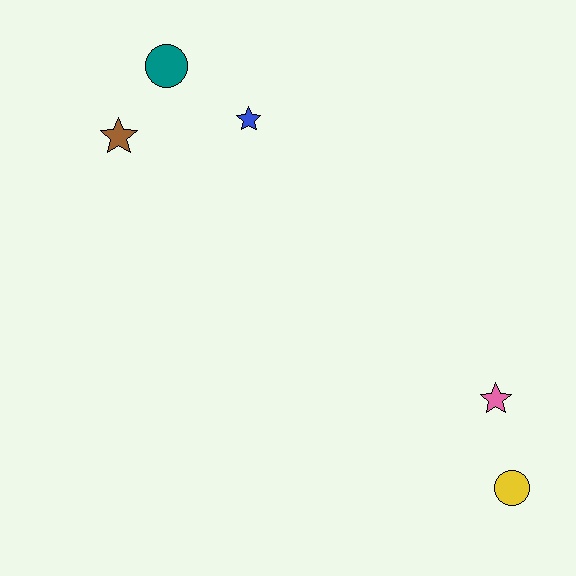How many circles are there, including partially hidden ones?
There are 2 circles.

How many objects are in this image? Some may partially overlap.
There are 5 objects.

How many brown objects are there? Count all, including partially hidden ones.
There is 1 brown object.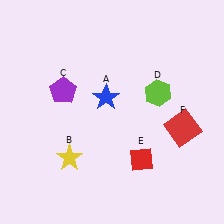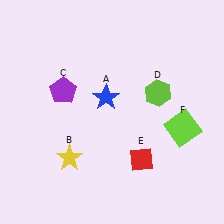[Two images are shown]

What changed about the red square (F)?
In Image 1, F is red. In Image 2, it changed to lime.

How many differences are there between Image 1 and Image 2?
There is 1 difference between the two images.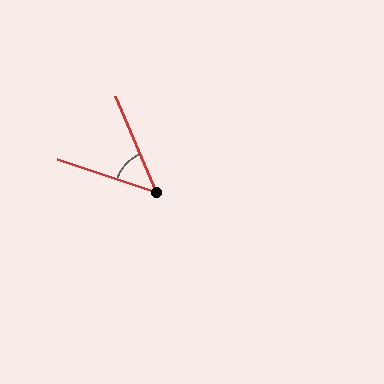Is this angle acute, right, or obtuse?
It is acute.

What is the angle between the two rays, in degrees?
Approximately 49 degrees.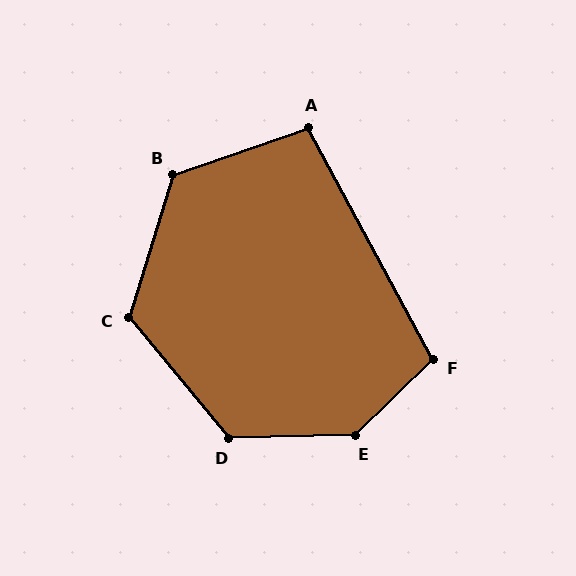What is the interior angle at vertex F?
Approximately 106 degrees (obtuse).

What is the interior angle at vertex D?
Approximately 128 degrees (obtuse).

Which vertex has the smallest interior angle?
A, at approximately 99 degrees.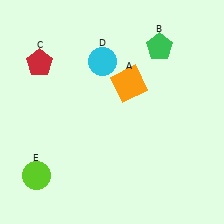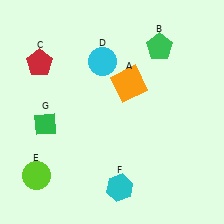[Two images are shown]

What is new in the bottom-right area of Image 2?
A cyan hexagon (F) was added in the bottom-right area of Image 2.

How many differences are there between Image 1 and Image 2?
There are 2 differences between the two images.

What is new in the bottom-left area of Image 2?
A green diamond (G) was added in the bottom-left area of Image 2.